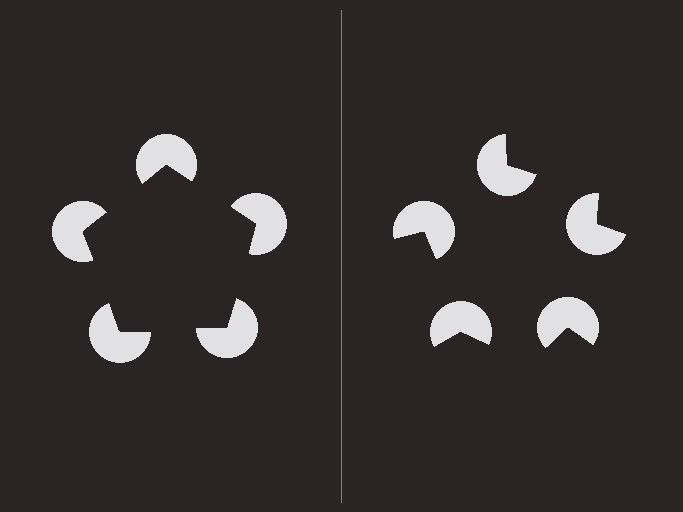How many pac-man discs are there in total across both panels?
10 — 5 on each side.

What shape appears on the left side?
An illusory pentagon.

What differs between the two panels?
The pac-man discs are positioned identically on both sides; only the wedge orientations differ. On the left they align to a pentagon; on the right they are misaligned.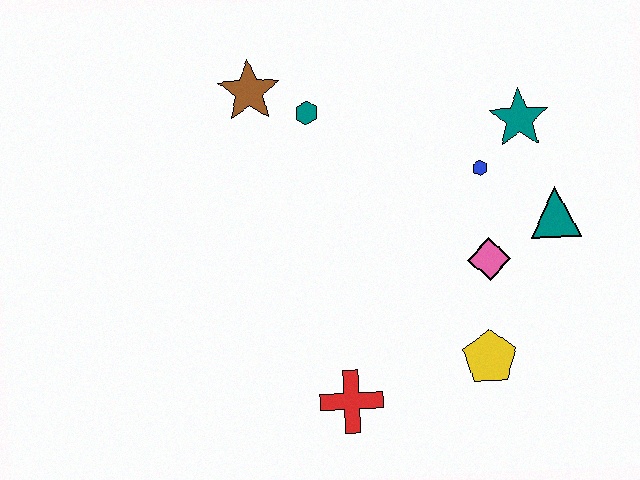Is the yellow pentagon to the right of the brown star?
Yes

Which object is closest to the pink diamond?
The teal triangle is closest to the pink diamond.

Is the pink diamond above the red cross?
Yes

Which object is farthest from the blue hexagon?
The red cross is farthest from the blue hexagon.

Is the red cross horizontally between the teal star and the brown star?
Yes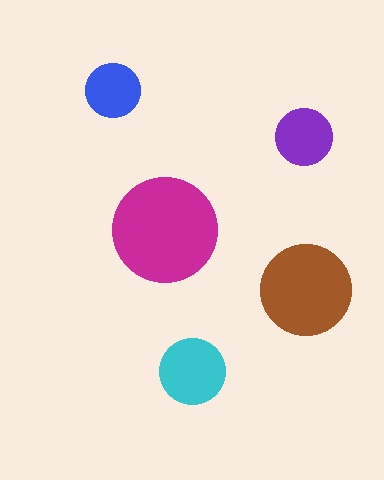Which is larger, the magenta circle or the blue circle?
The magenta one.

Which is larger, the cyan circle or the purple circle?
The cyan one.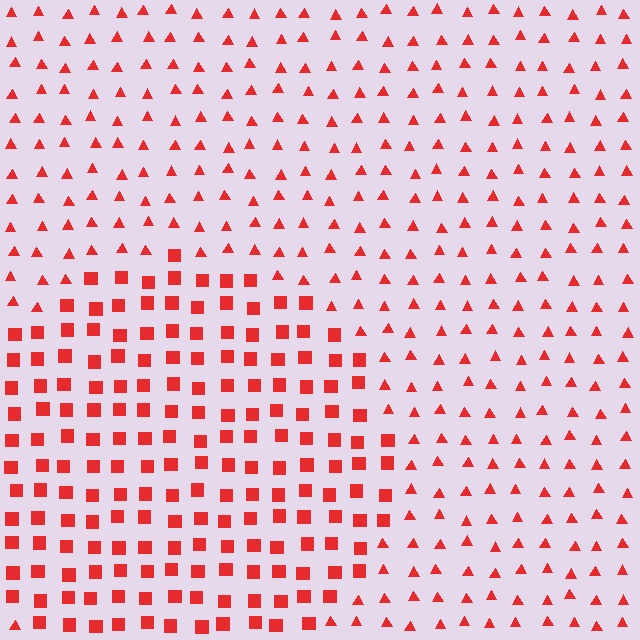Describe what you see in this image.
The image is filled with small red elements arranged in a uniform grid. A circle-shaped region contains squares, while the surrounding area contains triangles. The boundary is defined purely by the change in element shape.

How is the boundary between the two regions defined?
The boundary is defined by a change in element shape: squares inside vs. triangles outside. All elements share the same color and spacing.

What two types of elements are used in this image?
The image uses squares inside the circle region and triangles outside it.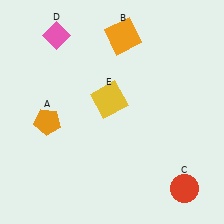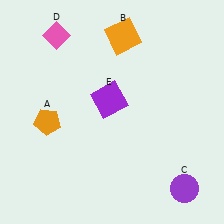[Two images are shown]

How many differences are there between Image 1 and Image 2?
There are 2 differences between the two images.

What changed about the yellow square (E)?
In Image 1, E is yellow. In Image 2, it changed to purple.